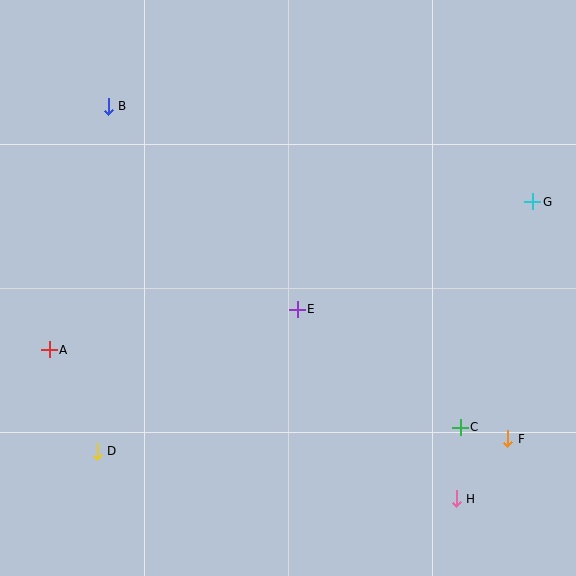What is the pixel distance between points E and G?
The distance between E and G is 259 pixels.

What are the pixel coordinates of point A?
Point A is at (49, 350).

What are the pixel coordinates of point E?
Point E is at (297, 309).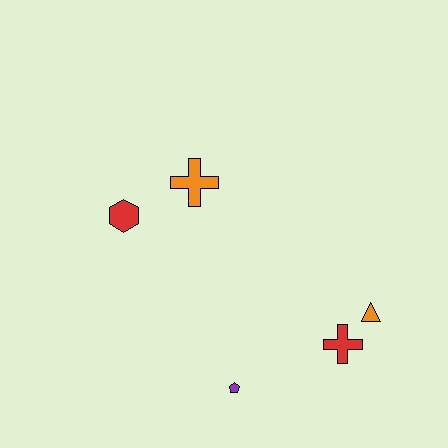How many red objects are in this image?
There are 2 red objects.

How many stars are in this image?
There are no stars.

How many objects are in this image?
There are 5 objects.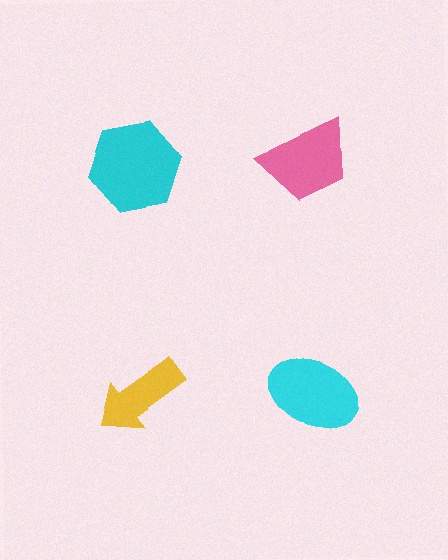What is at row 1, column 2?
A pink trapezoid.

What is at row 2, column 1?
A yellow arrow.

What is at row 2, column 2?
A cyan ellipse.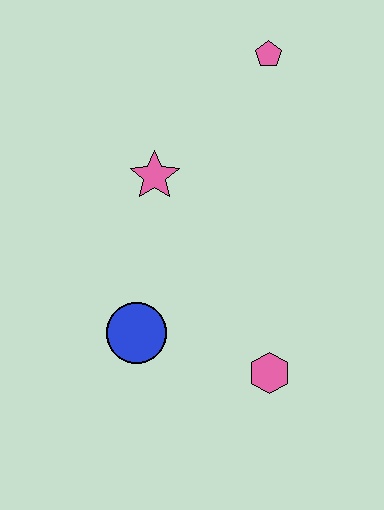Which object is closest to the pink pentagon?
The pink star is closest to the pink pentagon.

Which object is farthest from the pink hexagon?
The pink pentagon is farthest from the pink hexagon.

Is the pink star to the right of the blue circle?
Yes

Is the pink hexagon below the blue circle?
Yes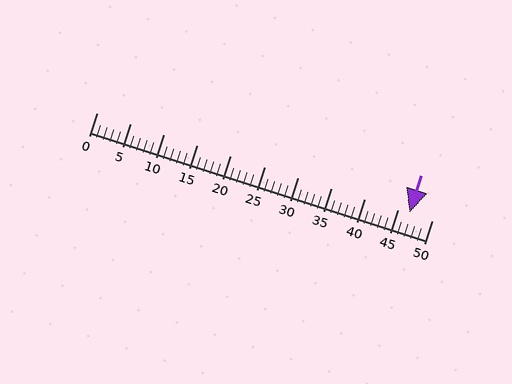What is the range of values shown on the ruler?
The ruler shows values from 0 to 50.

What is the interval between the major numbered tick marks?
The major tick marks are spaced 5 units apart.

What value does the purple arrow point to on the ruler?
The purple arrow points to approximately 47.